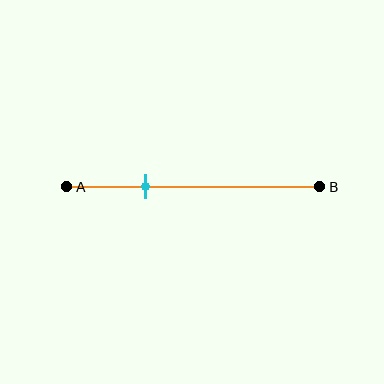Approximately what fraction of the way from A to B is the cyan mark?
The cyan mark is approximately 30% of the way from A to B.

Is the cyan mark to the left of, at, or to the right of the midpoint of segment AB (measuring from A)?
The cyan mark is to the left of the midpoint of segment AB.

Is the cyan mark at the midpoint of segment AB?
No, the mark is at about 30% from A, not at the 50% midpoint.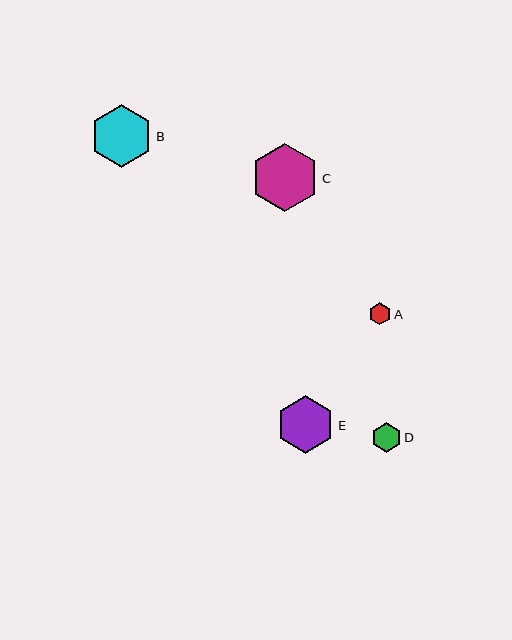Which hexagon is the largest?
Hexagon C is the largest with a size of approximately 68 pixels.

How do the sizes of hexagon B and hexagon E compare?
Hexagon B and hexagon E are approximately the same size.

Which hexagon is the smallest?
Hexagon A is the smallest with a size of approximately 22 pixels.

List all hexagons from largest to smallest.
From largest to smallest: C, B, E, D, A.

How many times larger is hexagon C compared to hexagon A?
Hexagon C is approximately 3.1 times the size of hexagon A.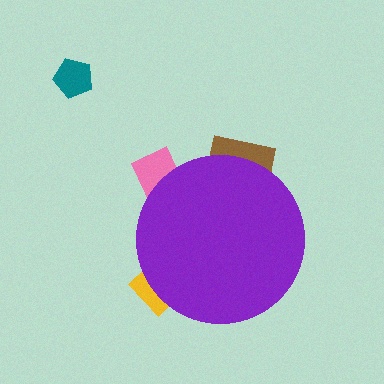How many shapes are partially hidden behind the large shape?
3 shapes are partially hidden.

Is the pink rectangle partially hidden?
Yes, the pink rectangle is partially hidden behind the purple circle.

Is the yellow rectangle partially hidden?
Yes, the yellow rectangle is partially hidden behind the purple circle.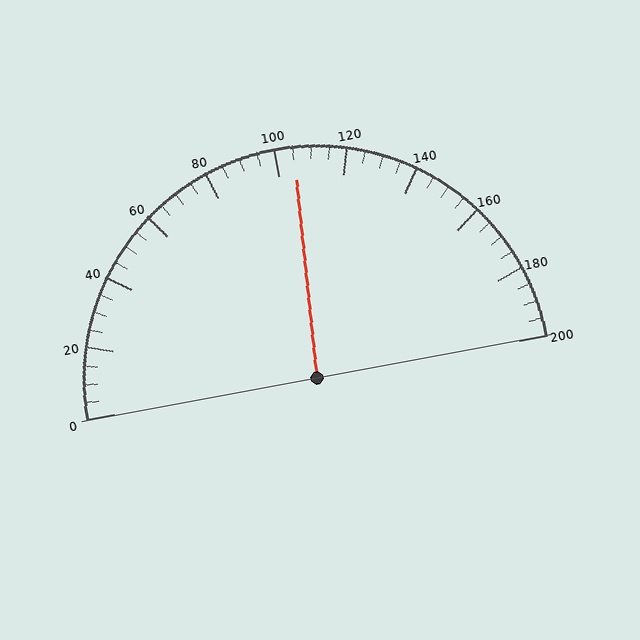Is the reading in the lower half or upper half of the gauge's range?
The reading is in the upper half of the range (0 to 200).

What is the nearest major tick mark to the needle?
The nearest major tick mark is 100.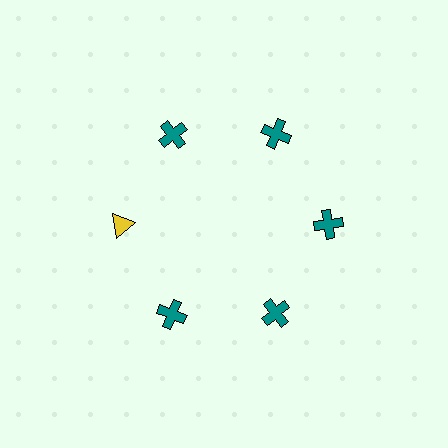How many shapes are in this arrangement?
There are 6 shapes arranged in a ring pattern.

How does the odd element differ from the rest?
It differs in both color (yellow instead of teal) and shape (triangle instead of cross).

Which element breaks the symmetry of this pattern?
The yellow triangle at roughly the 9 o'clock position breaks the symmetry. All other shapes are teal crosses.